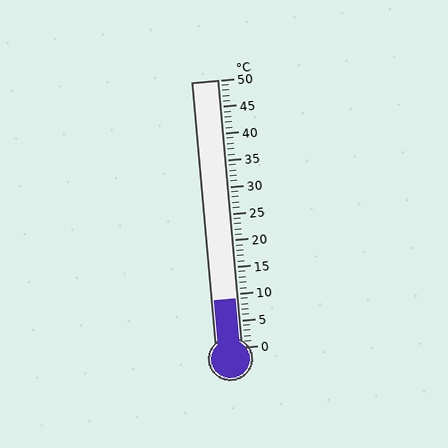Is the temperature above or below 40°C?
The temperature is below 40°C.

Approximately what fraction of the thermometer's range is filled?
The thermometer is filled to approximately 20% of its range.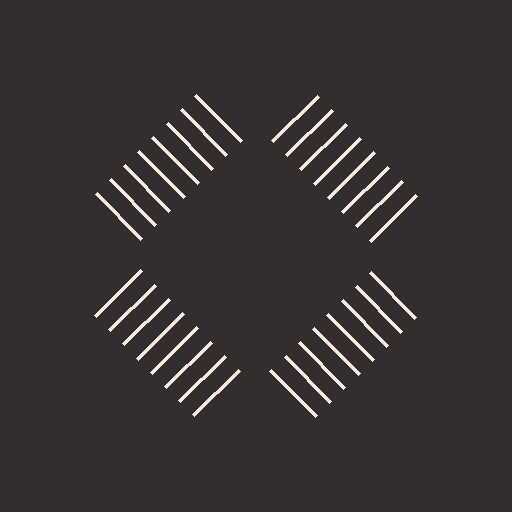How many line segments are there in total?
32 — 8 along each of the 4 edges.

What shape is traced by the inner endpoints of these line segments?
An illusory square — the line segments terminate on its edges but no continuous stroke is drawn.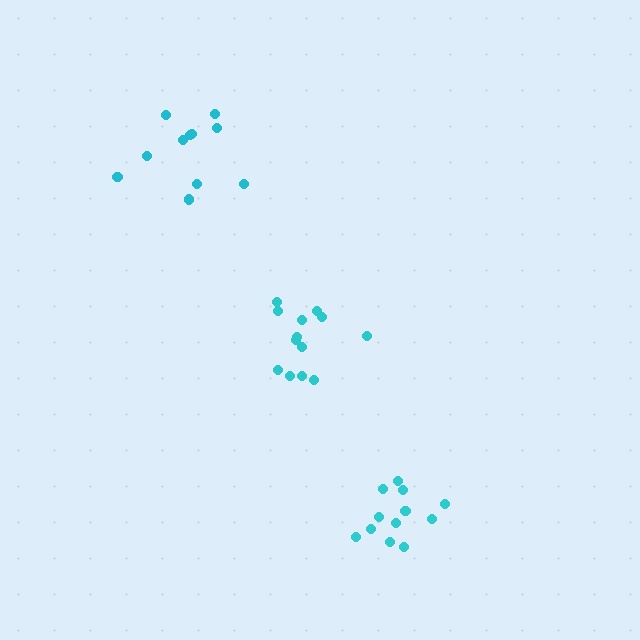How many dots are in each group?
Group 1: 13 dots, Group 2: 12 dots, Group 3: 11 dots (36 total).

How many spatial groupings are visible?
There are 3 spatial groupings.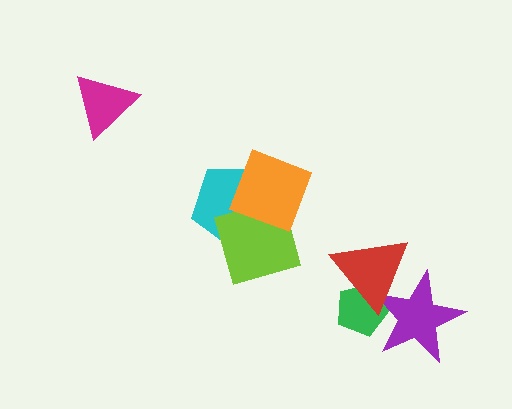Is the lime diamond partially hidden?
Yes, it is partially covered by another shape.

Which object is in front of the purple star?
The red triangle is in front of the purple star.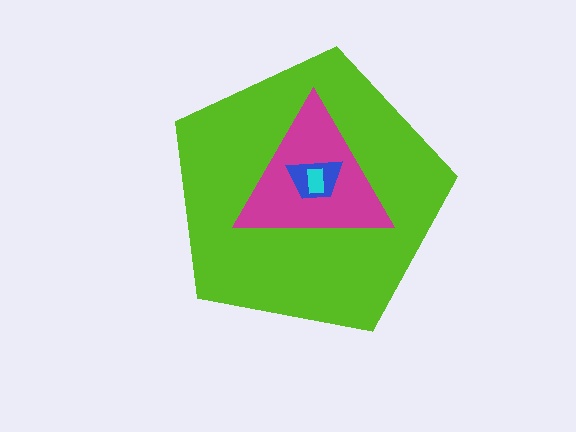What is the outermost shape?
The lime pentagon.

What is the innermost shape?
The cyan rectangle.